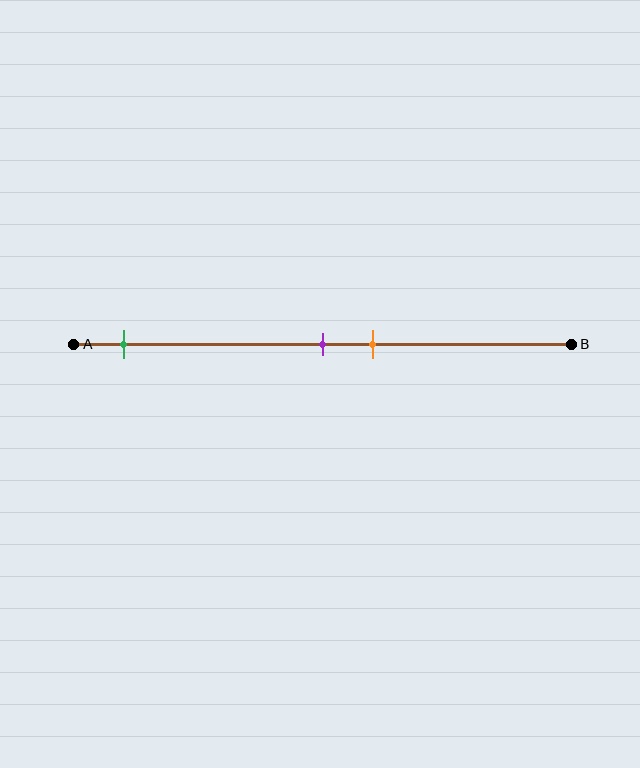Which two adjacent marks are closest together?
The purple and orange marks are the closest adjacent pair.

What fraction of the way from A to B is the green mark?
The green mark is approximately 10% (0.1) of the way from A to B.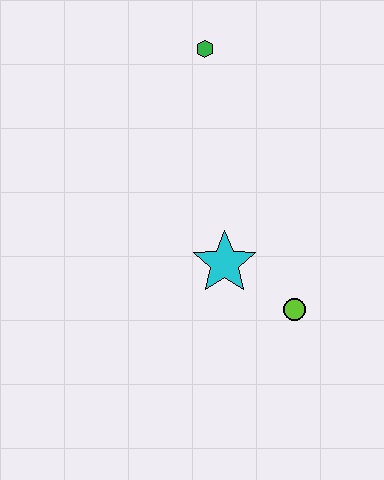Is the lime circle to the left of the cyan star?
No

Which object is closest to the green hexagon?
The cyan star is closest to the green hexagon.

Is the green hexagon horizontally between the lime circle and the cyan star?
No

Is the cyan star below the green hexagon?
Yes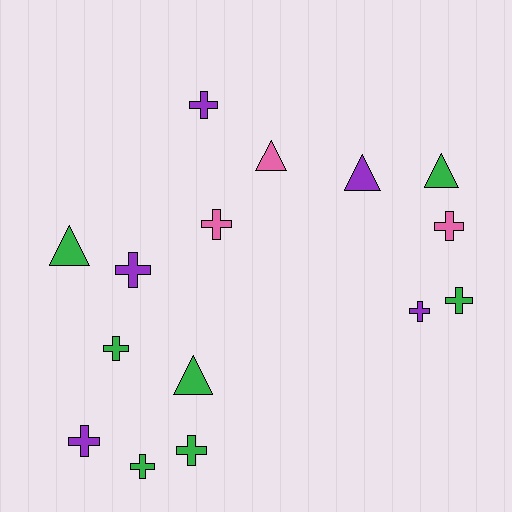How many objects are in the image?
There are 15 objects.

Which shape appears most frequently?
Cross, with 10 objects.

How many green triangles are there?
There are 3 green triangles.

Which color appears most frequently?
Green, with 7 objects.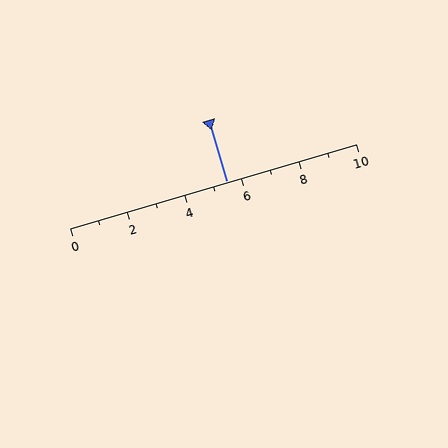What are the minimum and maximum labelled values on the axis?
The axis runs from 0 to 10.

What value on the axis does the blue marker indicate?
The marker indicates approximately 5.5.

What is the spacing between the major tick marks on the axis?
The major ticks are spaced 2 apart.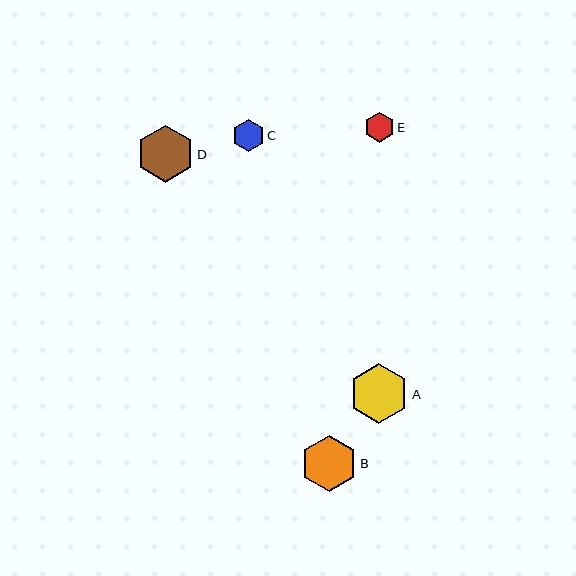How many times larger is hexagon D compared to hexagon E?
Hexagon D is approximately 1.9 times the size of hexagon E.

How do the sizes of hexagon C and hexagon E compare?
Hexagon C and hexagon E are approximately the same size.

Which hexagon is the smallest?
Hexagon E is the smallest with a size of approximately 30 pixels.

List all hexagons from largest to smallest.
From largest to smallest: A, D, B, C, E.